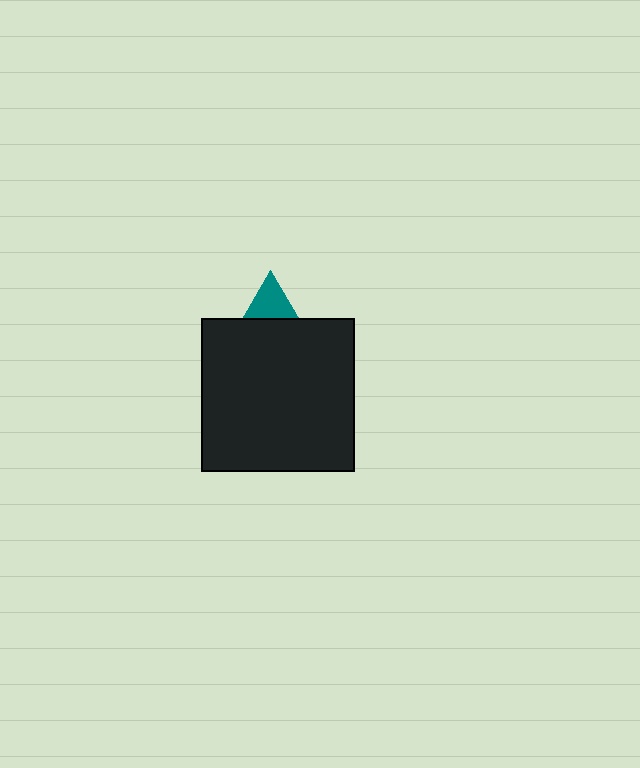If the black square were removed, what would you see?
You would see the complete teal triangle.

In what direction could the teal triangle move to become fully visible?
The teal triangle could move up. That would shift it out from behind the black square entirely.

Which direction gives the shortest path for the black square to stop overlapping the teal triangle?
Moving down gives the shortest separation.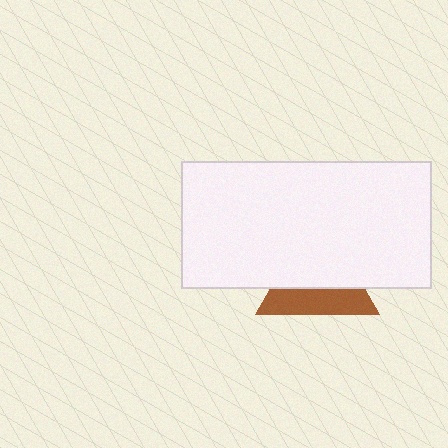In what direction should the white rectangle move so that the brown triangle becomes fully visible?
The white rectangle should move up. That is the shortest direction to clear the overlap and leave the brown triangle fully visible.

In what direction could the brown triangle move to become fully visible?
The brown triangle could move down. That would shift it out from behind the white rectangle entirely.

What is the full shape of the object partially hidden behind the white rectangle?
The partially hidden object is a brown triangle.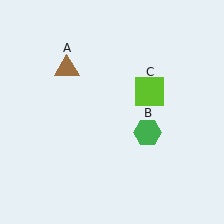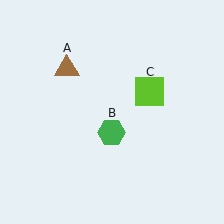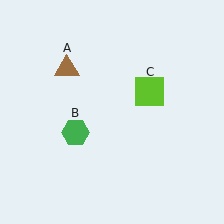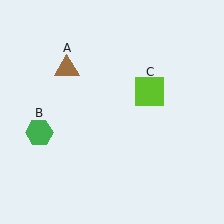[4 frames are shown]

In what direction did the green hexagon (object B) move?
The green hexagon (object B) moved left.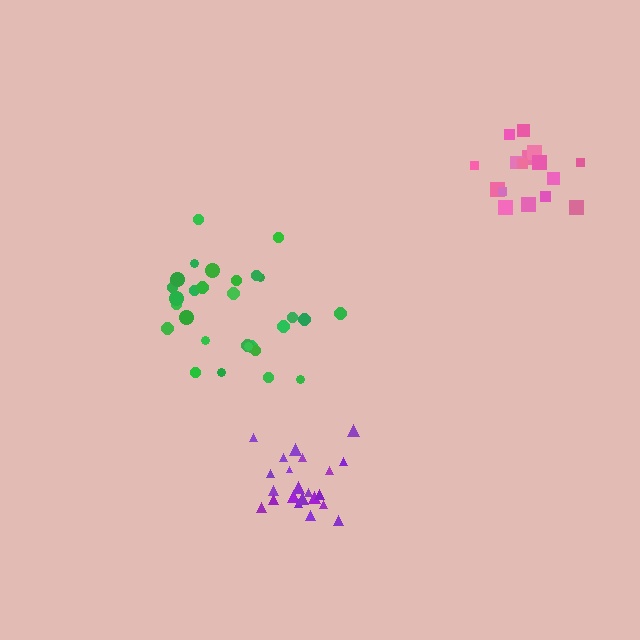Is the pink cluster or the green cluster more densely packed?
Pink.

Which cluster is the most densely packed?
Purple.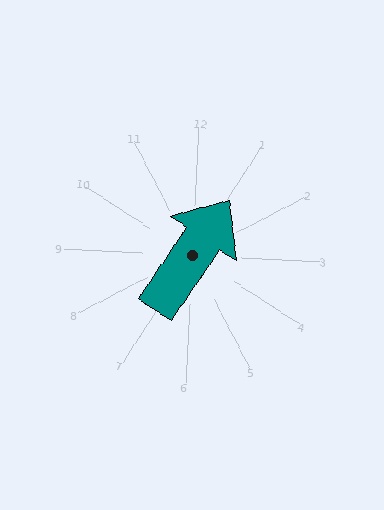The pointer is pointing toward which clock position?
Roughly 1 o'clock.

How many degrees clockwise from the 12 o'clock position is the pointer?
Approximately 31 degrees.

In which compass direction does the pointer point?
Northeast.